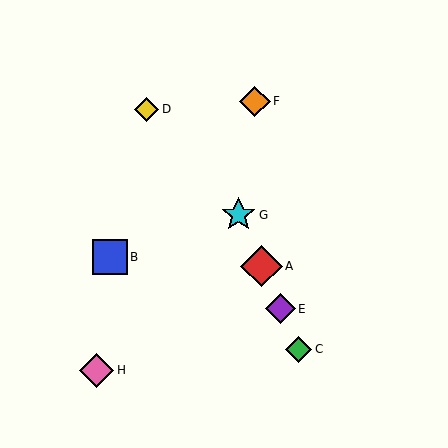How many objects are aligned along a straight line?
4 objects (A, C, E, G) are aligned along a straight line.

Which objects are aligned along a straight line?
Objects A, C, E, G are aligned along a straight line.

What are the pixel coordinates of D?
Object D is at (147, 109).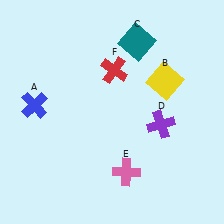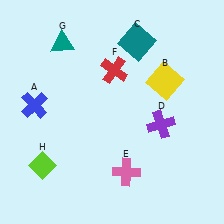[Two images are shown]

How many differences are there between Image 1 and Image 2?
There are 2 differences between the two images.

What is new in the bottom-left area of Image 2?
A lime diamond (H) was added in the bottom-left area of Image 2.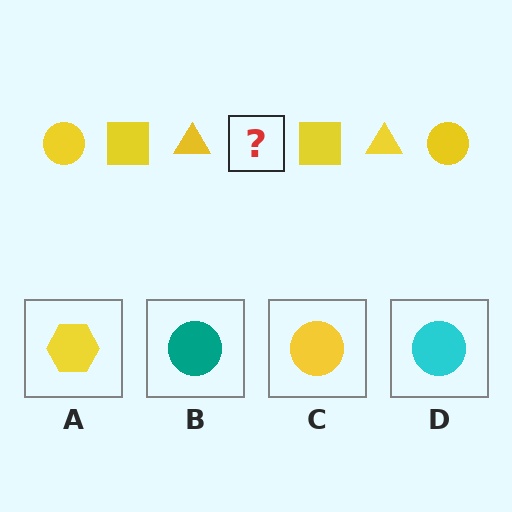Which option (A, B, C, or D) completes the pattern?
C.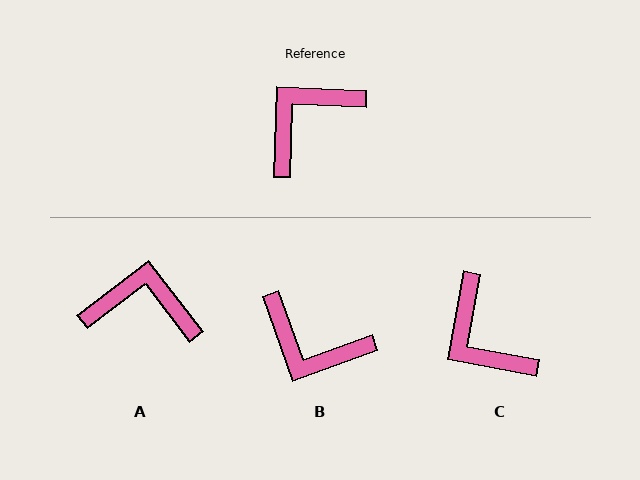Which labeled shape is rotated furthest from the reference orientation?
B, about 112 degrees away.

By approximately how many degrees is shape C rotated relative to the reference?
Approximately 82 degrees counter-clockwise.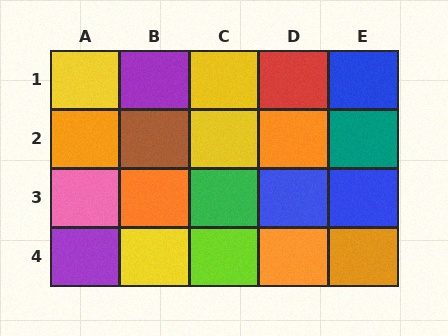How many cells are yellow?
4 cells are yellow.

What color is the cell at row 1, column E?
Blue.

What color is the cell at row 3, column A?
Pink.